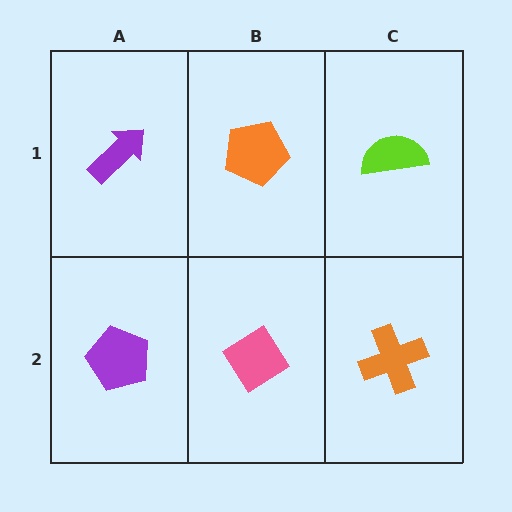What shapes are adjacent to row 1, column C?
An orange cross (row 2, column C), an orange pentagon (row 1, column B).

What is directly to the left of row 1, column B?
A purple arrow.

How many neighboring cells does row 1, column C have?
2.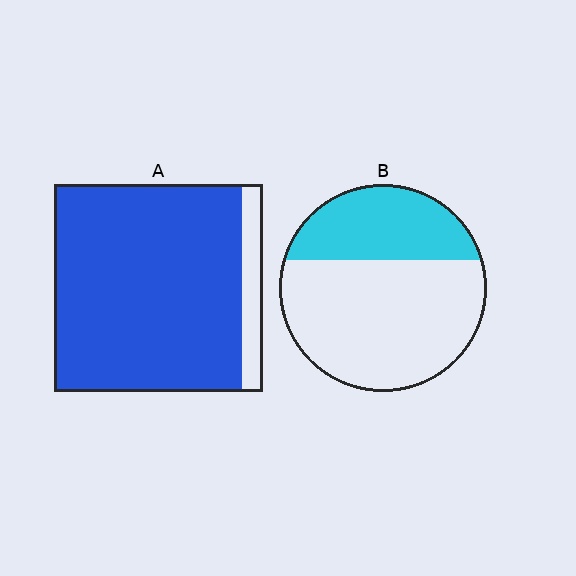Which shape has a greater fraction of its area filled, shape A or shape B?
Shape A.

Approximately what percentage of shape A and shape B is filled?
A is approximately 90% and B is approximately 35%.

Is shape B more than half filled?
No.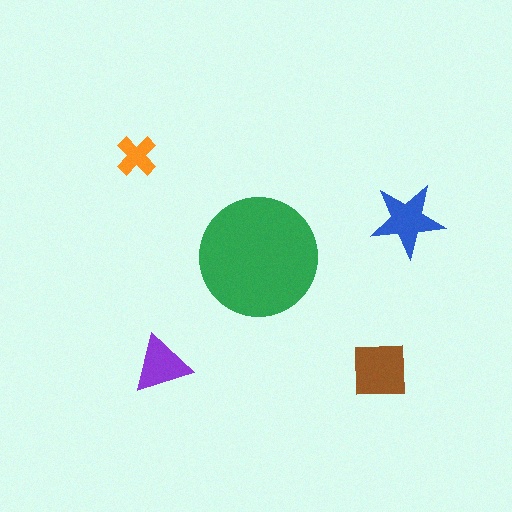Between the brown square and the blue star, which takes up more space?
The brown square.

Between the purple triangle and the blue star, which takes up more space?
The blue star.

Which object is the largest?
The green circle.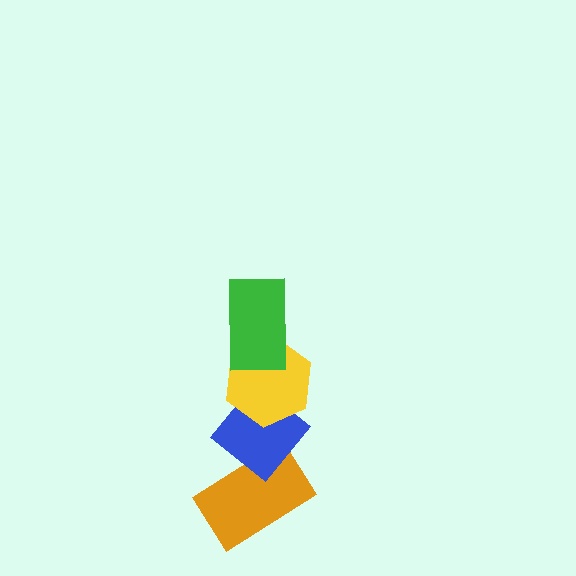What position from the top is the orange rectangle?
The orange rectangle is 4th from the top.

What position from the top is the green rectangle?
The green rectangle is 1st from the top.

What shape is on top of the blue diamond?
The yellow hexagon is on top of the blue diamond.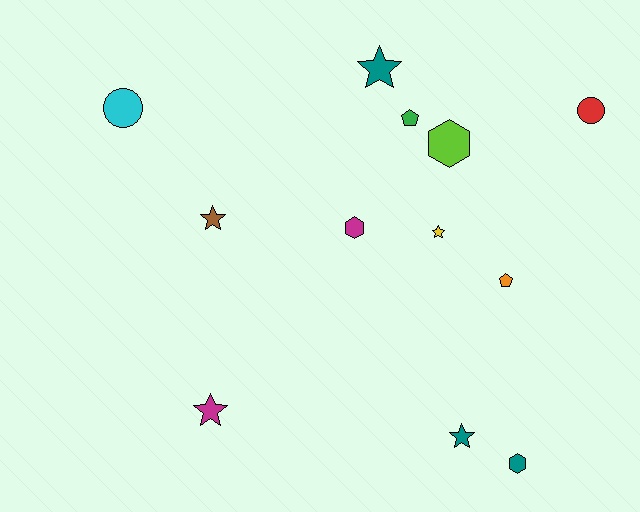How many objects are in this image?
There are 12 objects.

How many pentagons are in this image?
There are 2 pentagons.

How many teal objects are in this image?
There are 3 teal objects.